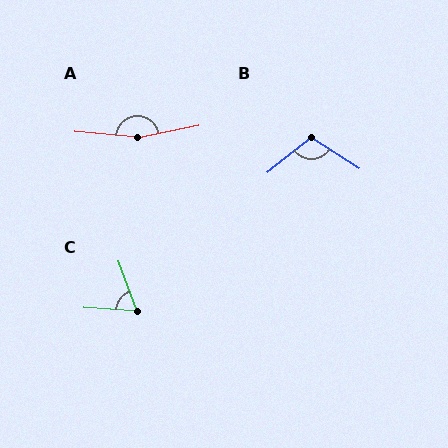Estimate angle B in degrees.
Approximately 109 degrees.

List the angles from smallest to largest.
C (66°), B (109°), A (163°).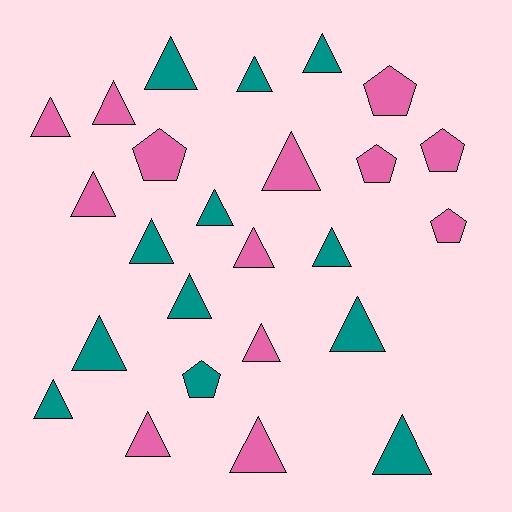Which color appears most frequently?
Pink, with 13 objects.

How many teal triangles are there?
There are 11 teal triangles.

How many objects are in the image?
There are 25 objects.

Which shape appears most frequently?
Triangle, with 19 objects.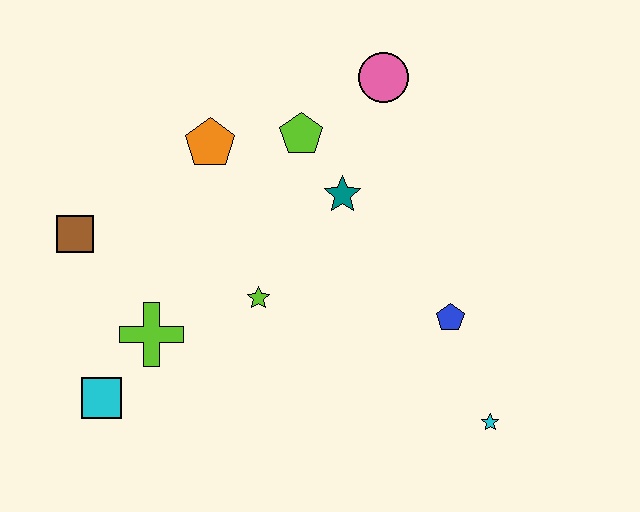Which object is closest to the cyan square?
The lime cross is closest to the cyan square.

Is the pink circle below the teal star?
No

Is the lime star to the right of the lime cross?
Yes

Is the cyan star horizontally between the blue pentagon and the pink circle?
No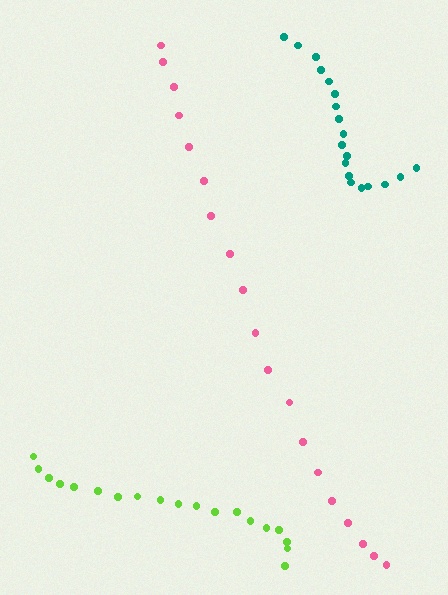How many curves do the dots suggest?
There are 3 distinct paths.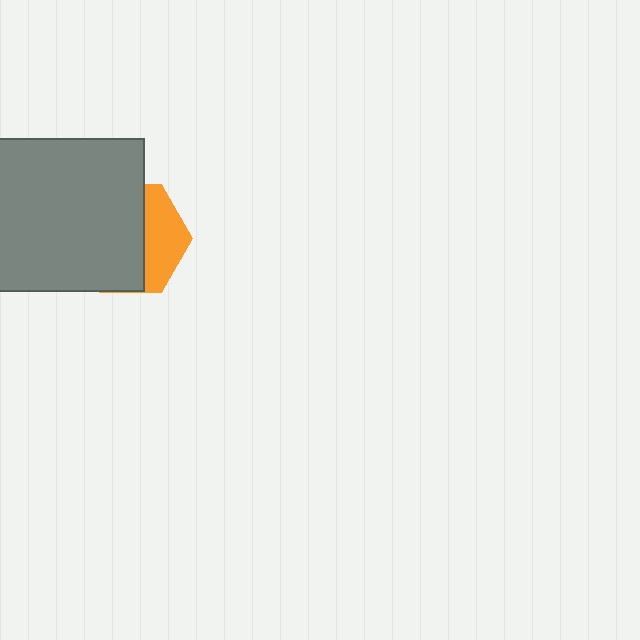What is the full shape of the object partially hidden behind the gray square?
The partially hidden object is an orange hexagon.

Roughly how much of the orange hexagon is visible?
A small part of it is visible (roughly 35%).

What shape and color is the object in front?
The object in front is a gray square.